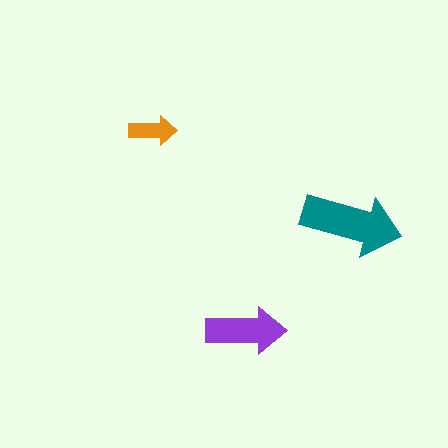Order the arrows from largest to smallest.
the teal one, the purple one, the orange one.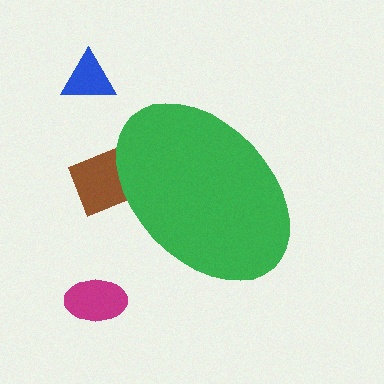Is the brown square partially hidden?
Yes, the brown square is partially hidden behind the green ellipse.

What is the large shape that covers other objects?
A green ellipse.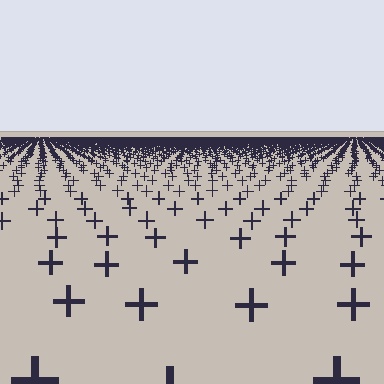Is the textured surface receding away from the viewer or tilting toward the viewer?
The surface is receding away from the viewer. Texture elements get smaller and denser toward the top.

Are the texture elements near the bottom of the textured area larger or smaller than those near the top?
Larger. Near the bottom, elements are closer to the viewer and appear at a bigger on-screen size.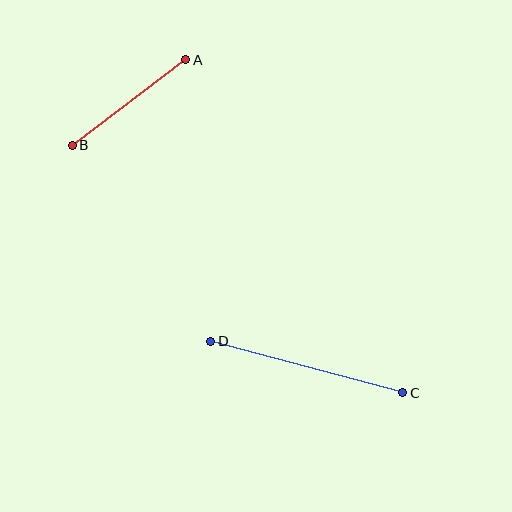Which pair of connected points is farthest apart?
Points C and D are farthest apart.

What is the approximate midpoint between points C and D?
The midpoint is at approximately (307, 367) pixels.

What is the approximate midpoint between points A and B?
The midpoint is at approximately (129, 103) pixels.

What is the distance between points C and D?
The distance is approximately 199 pixels.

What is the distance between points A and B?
The distance is approximately 142 pixels.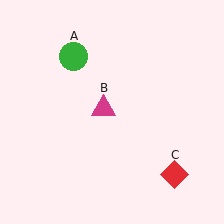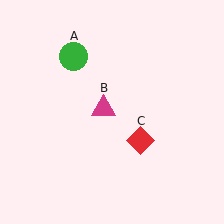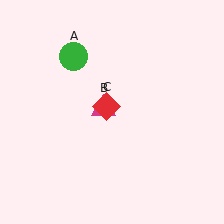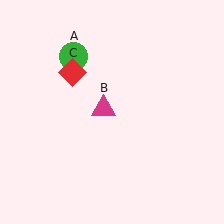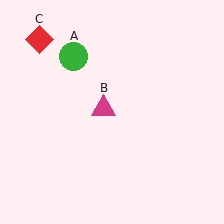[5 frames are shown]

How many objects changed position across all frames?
1 object changed position: red diamond (object C).